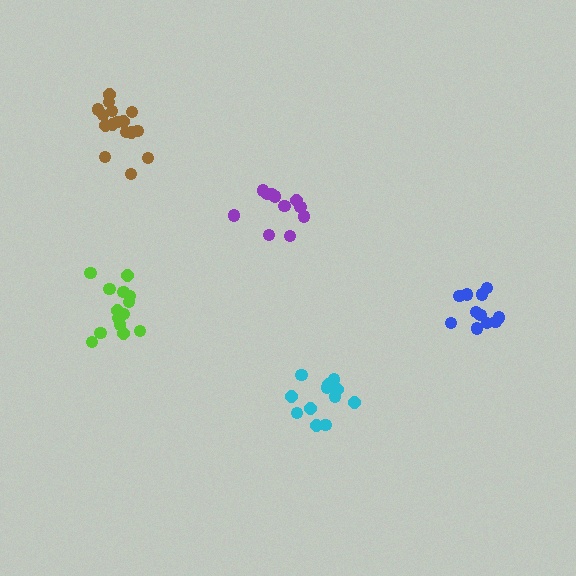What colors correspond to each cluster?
The clusters are colored: cyan, lime, purple, brown, blue.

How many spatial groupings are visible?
There are 5 spatial groupings.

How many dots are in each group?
Group 1: 12 dots, Group 2: 15 dots, Group 3: 11 dots, Group 4: 16 dots, Group 5: 11 dots (65 total).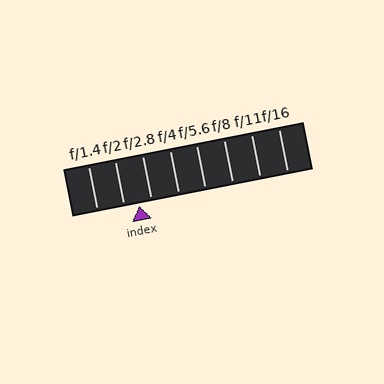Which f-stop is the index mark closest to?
The index mark is closest to f/2.8.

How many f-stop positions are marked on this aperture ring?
There are 8 f-stop positions marked.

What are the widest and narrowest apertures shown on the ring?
The widest aperture shown is f/1.4 and the narrowest is f/16.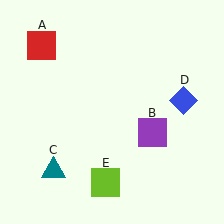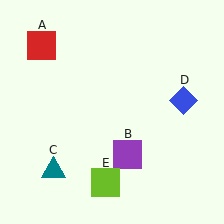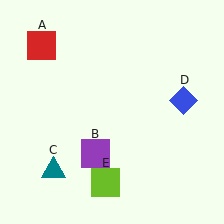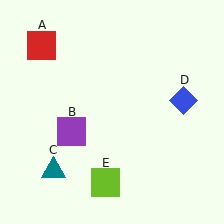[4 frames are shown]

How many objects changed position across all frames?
1 object changed position: purple square (object B).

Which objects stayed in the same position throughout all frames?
Red square (object A) and teal triangle (object C) and blue diamond (object D) and lime square (object E) remained stationary.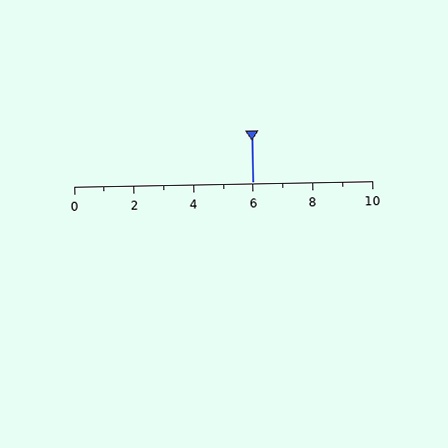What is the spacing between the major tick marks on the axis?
The major ticks are spaced 2 apart.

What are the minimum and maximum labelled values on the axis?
The axis runs from 0 to 10.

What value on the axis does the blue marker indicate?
The marker indicates approximately 6.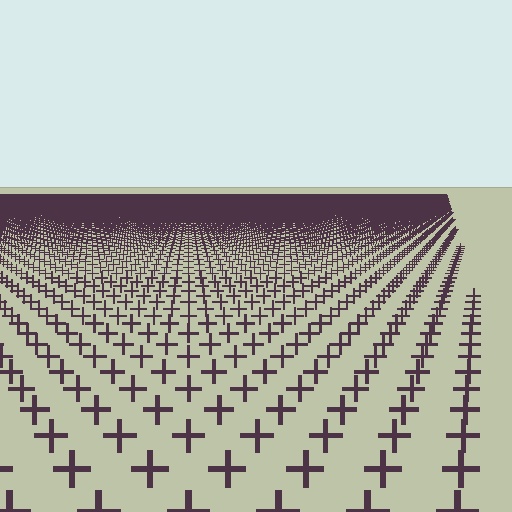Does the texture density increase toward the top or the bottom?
Density increases toward the top.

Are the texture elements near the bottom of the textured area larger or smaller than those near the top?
Larger. Near the bottom, elements are closer to the viewer and appear at a bigger on-screen size.